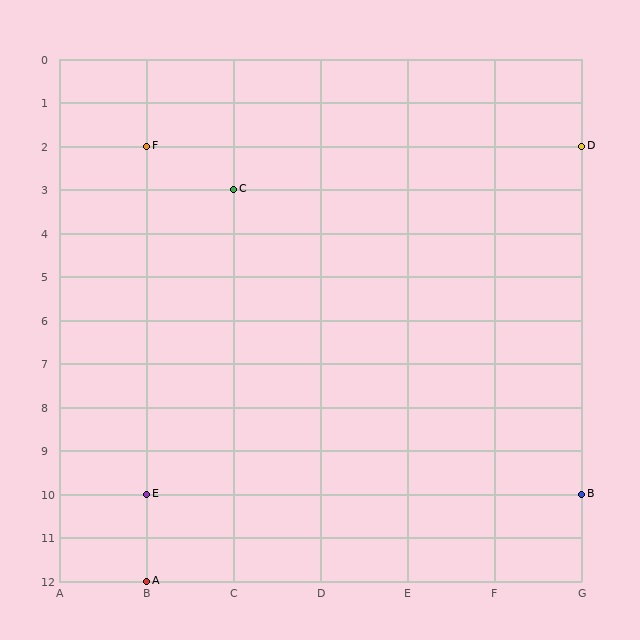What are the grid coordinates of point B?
Point B is at grid coordinates (G, 10).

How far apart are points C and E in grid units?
Points C and E are 1 column and 7 rows apart (about 7.1 grid units diagonally).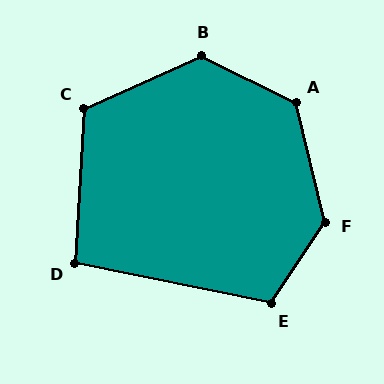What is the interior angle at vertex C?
Approximately 117 degrees (obtuse).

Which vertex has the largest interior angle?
F, at approximately 132 degrees.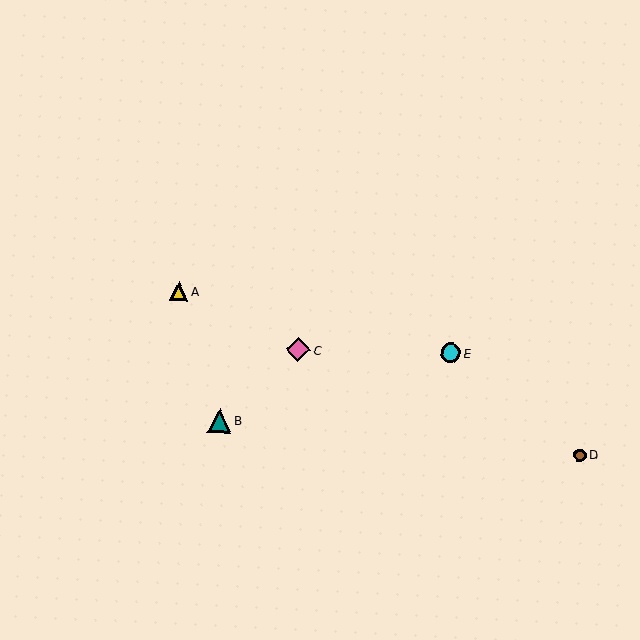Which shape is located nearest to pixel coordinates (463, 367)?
The cyan circle (labeled E) at (450, 353) is nearest to that location.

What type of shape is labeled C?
Shape C is a pink diamond.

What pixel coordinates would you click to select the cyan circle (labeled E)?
Click at (450, 353) to select the cyan circle E.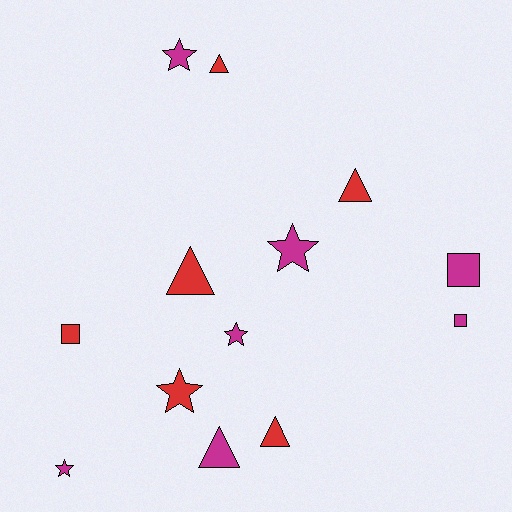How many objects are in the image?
There are 13 objects.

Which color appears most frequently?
Magenta, with 7 objects.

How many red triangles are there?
There are 4 red triangles.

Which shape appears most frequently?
Triangle, with 5 objects.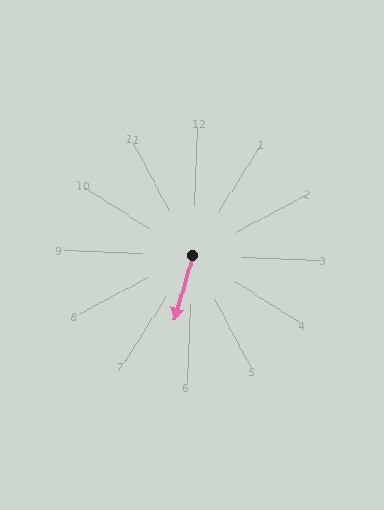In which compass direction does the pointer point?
South.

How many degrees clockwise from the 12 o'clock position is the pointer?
Approximately 193 degrees.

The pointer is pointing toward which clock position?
Roughly 6 o'clock.